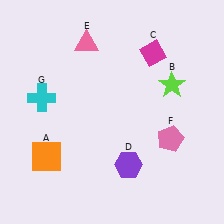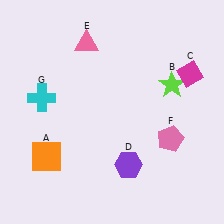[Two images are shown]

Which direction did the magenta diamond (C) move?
The magenta diamond (C) moved right.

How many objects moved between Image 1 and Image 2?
1 object moved between the two images.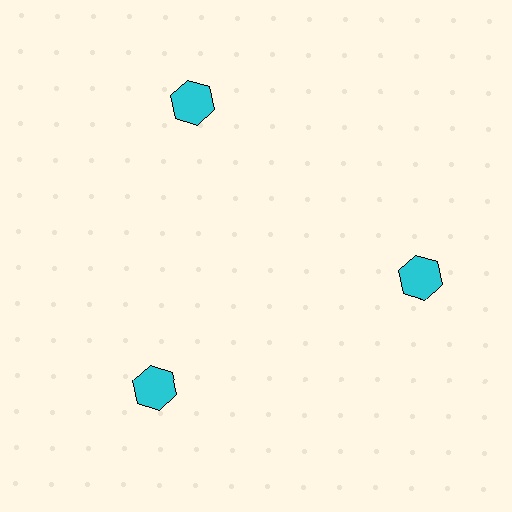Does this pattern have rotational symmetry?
Yes, this pattern has 3-fold rotational symmetry. It looks the same after rotating 120 degrees around the center.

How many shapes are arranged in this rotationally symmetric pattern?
There are 3 shapes, arranged in 3 groups of 1.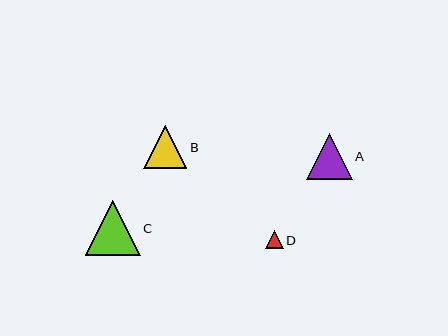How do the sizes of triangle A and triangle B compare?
Triangle A and triangle B are approximately the same size.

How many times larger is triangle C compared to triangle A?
Triangle C is approximately 1.2 times the size of triangle A.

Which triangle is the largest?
Triangle C is the largest with a size of approximately 55 pixels.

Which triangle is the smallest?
Triangle D is the smallest with a size of approximately 18 pixels.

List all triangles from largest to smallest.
From largest to smallest: C, A, B, D.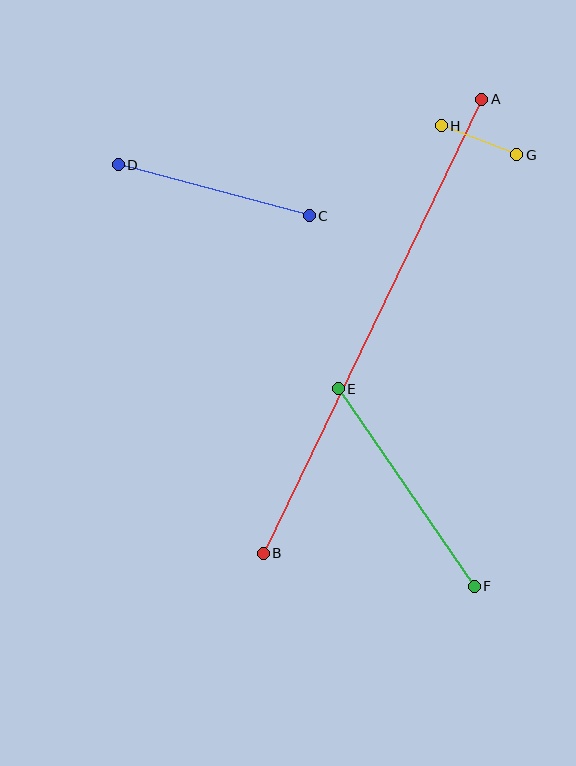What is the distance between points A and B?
The distance is approximately 504 pixels.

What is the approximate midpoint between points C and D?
The midpoint is at approximately (214, 190) pixels.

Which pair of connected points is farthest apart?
Points A and B are farthest apart.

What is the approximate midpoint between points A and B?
The midpoint is at approximately (373, 326) pixels.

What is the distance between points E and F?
The distance is approximately 240 pixels.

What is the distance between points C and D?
The distance is approximately 198 pixels.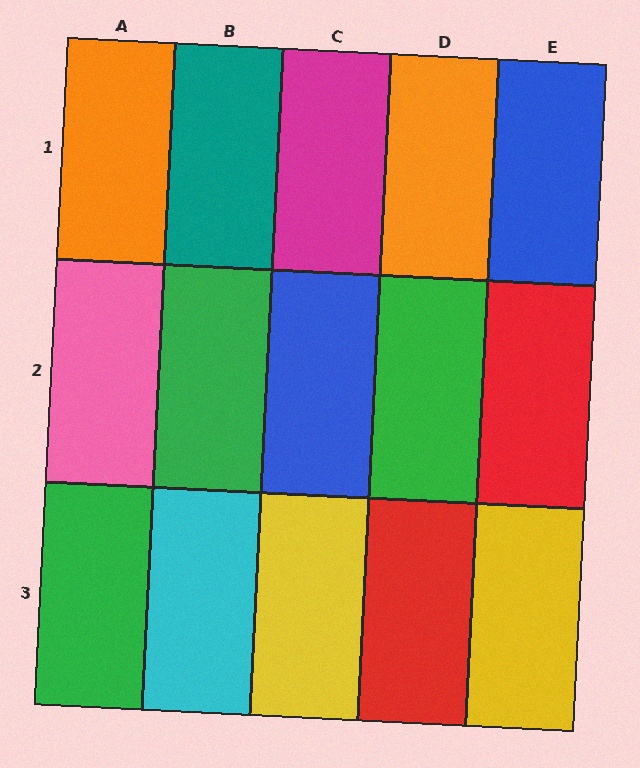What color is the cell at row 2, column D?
Green.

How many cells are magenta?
1 cell is magenta.